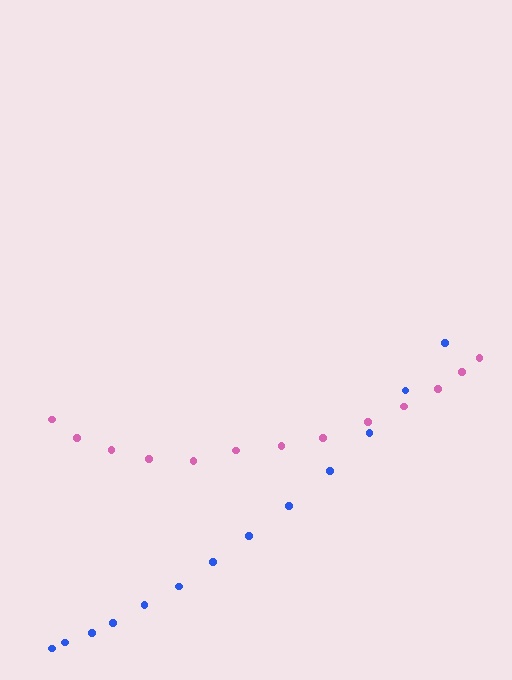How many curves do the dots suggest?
There are 2 distinct paths.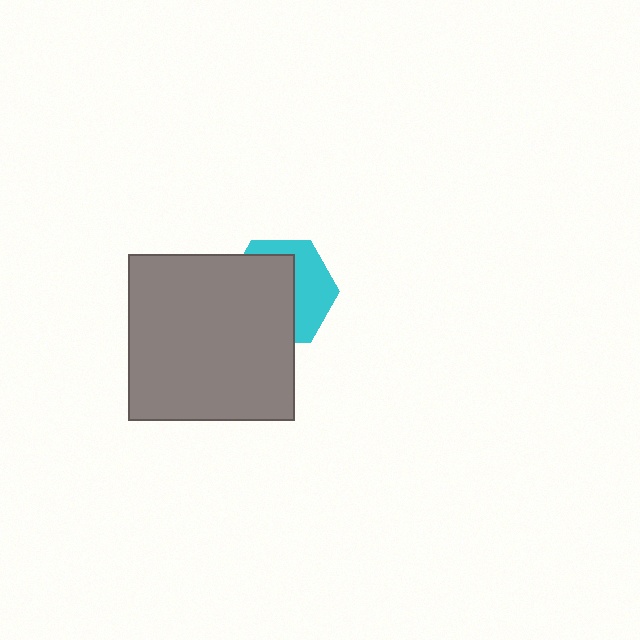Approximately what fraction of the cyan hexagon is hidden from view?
Roughly 59% of the cyan hexagon is hidden behind the gray square.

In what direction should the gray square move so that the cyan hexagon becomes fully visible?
The gray square should move left. That is the shortest direction to clear the overlap and leave the cyan hexagon fully visible.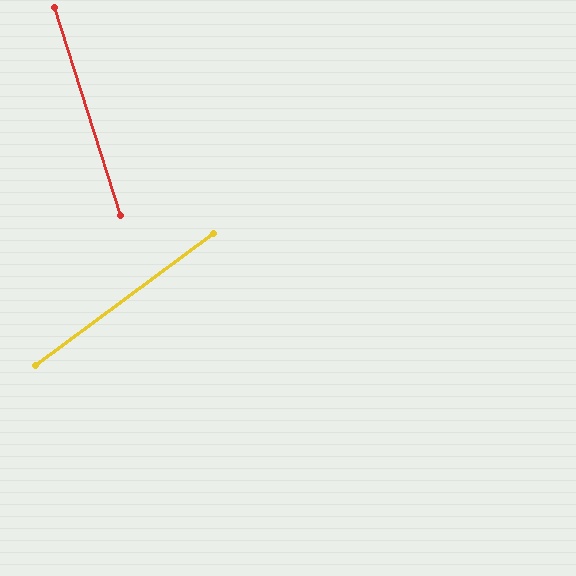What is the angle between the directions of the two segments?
Approximately 71 degrees.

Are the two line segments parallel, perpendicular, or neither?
Neither parallel nor perpendicular — they differ by about 71°.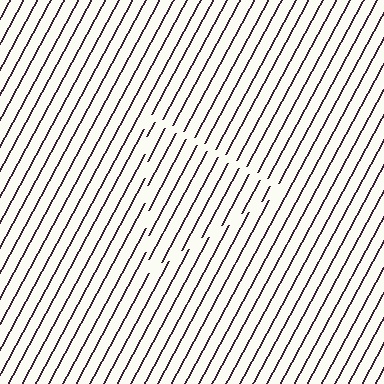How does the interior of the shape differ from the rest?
The interior of the shape contains the same grating, shifted by half a period — the contour is defined by the phase discontinuity where line-ends from the inner and outer gratings abut.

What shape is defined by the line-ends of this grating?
An illusory triangle. The interior of the shape contains the same grating, shifted by half a period — the contour is defined by the phase discontinuity where line-ends from the inner and outer gratings abut.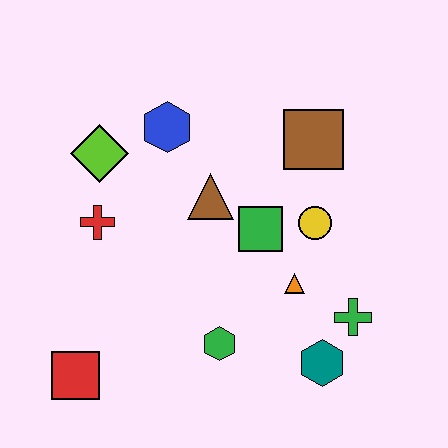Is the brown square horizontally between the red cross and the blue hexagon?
No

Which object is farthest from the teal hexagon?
The lime diamond is farthest from the teal hexagon.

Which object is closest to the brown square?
The yellow circle is closest to the brown square.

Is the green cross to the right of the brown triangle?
Yes